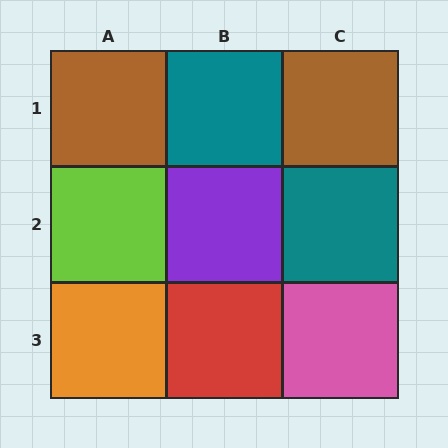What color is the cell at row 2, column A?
Lime.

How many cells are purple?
1 cell is purple.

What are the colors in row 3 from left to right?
Orange, red, pink.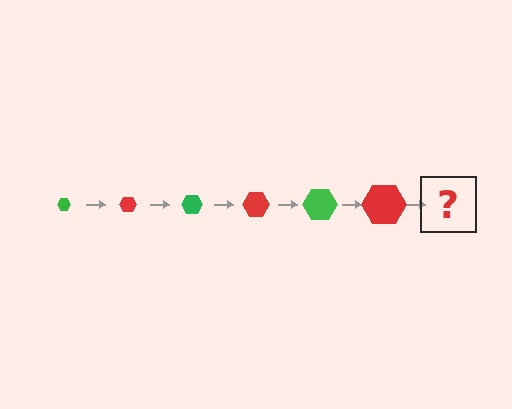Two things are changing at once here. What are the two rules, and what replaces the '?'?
The two rules are that the hexagon grows larger each step and the color cycles through green and red. The '?' should be a green hexagon, larger than the previous one.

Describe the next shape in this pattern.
It should be a green hexagon, larger than the previous one.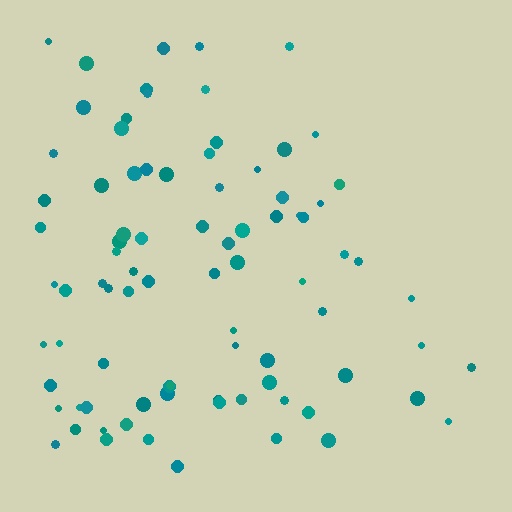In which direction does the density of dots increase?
From right to left, with the left side densest.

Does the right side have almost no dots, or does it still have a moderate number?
Still a moderate number, just noticeably fewer than the left.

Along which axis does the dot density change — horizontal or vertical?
Horizontal.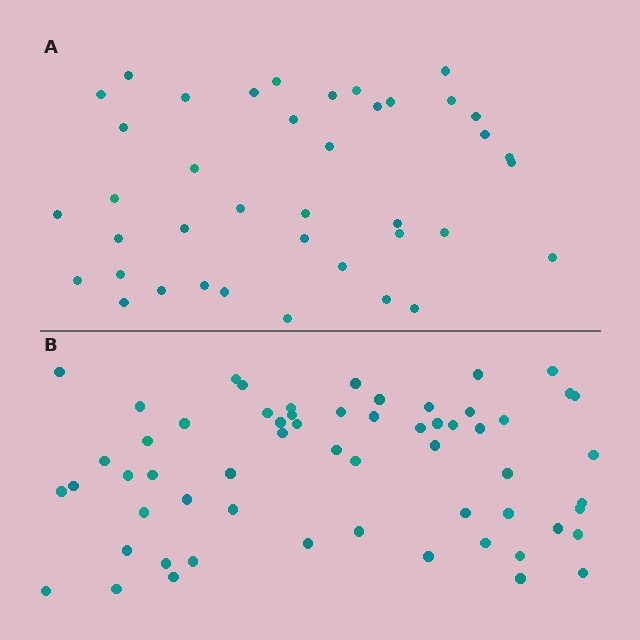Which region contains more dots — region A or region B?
Region B (the bottom region) has more dots.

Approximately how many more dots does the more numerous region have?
Region B has approximately 20 more dots than region A.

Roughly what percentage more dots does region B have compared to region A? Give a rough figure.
About 50% more.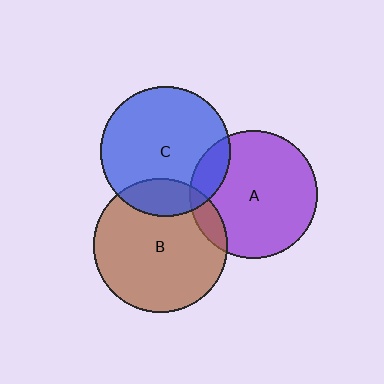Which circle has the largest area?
Circle B (brown).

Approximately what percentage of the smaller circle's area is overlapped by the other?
Approximately 20%.